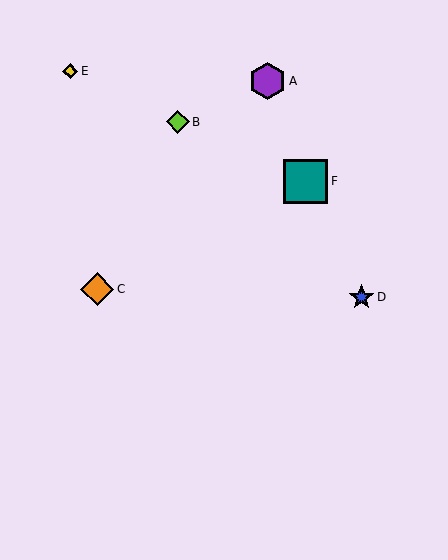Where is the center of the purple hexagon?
The center of the purple hexagon is at (267, 81).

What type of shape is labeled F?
Shape F is a teal square.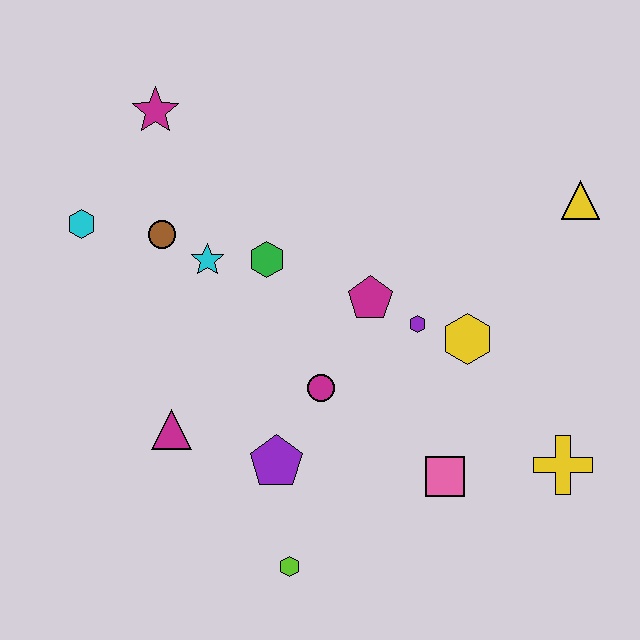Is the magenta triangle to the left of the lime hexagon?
Yes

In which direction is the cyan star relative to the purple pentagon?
The cyan star is above the purple pentagon.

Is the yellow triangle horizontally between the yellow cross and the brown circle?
No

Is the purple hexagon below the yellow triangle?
Yes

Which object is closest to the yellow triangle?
The yellow hexagon is closest to the yellow triangle.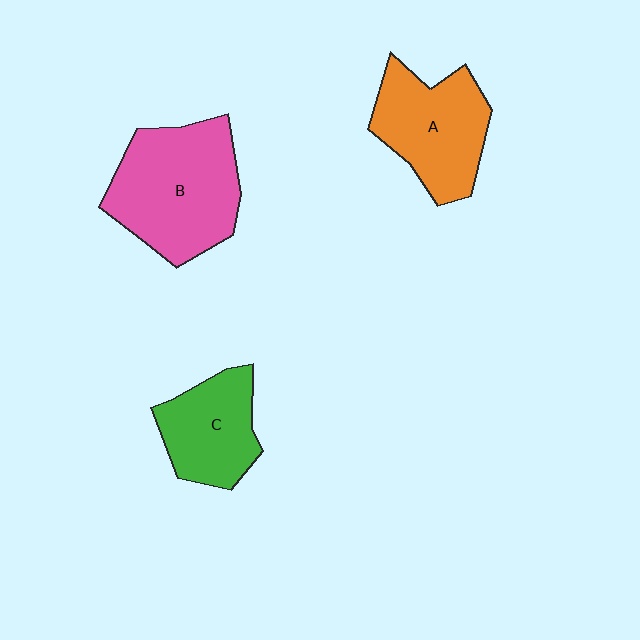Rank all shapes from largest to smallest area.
From largest to smallest: B (pink), A (orange), C (green).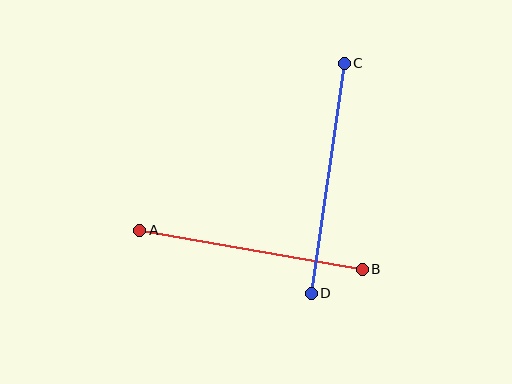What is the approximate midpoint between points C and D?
The midpoint is at approximately (328, 178) pixels.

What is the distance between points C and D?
The distance is approximately 233 pixels.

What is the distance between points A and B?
The distance is approximately 226 pixels.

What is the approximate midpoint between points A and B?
The midpoint is at approximately (251, 250) pixels.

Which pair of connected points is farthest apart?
Points C and D are farthest apart.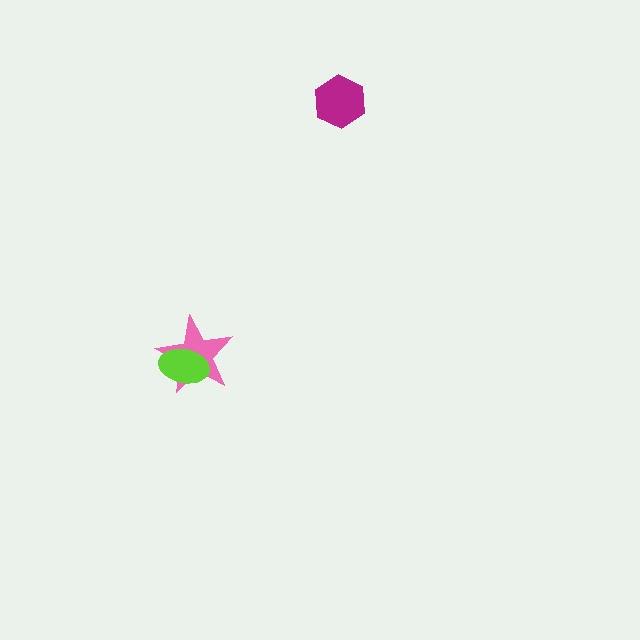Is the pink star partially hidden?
Yes, it is partially covered by another shape.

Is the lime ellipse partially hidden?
No, no other shape covers it.